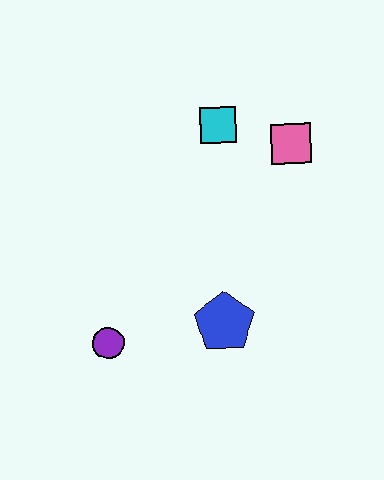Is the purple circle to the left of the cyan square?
Yes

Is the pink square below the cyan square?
Yes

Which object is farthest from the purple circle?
The pink square is farthest from the purple circle.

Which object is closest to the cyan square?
The pink square is closest to the cyan square.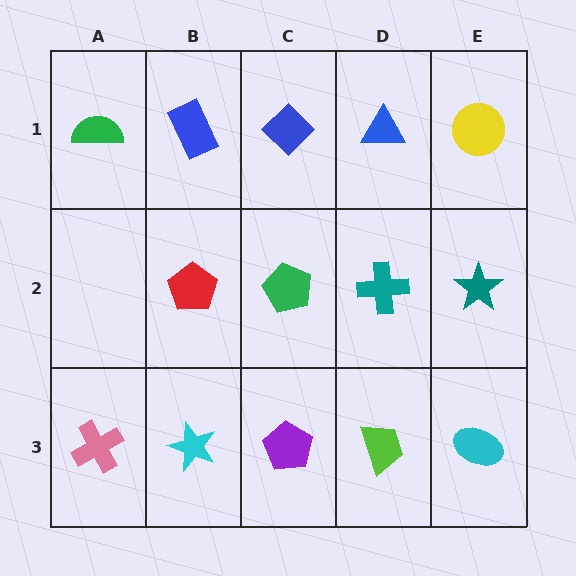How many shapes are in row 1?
5 shapes.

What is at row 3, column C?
A purple pentagon.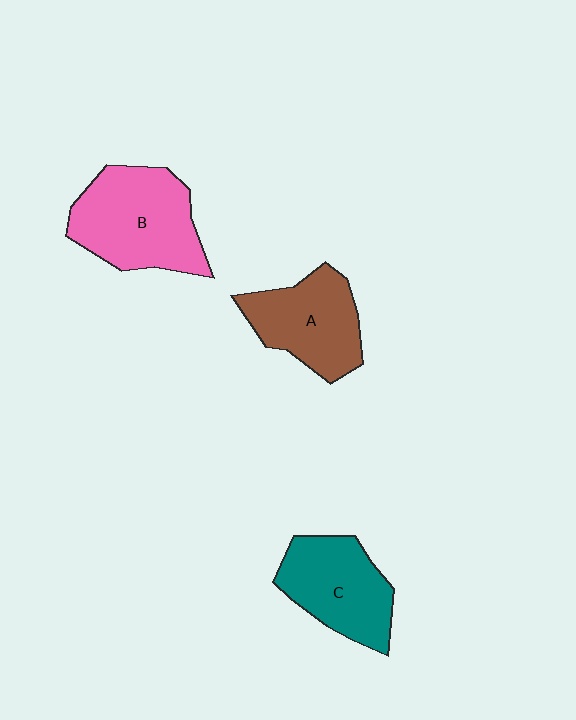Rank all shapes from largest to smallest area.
From largest to smallest: B (pink), C (teal), A (brown).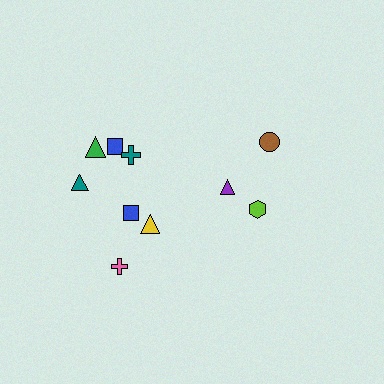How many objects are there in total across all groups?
There are 10 objects.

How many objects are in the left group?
There are 7 objects.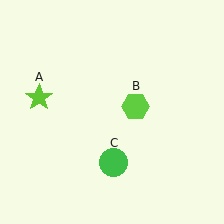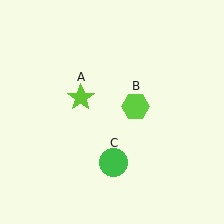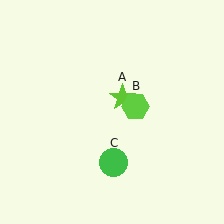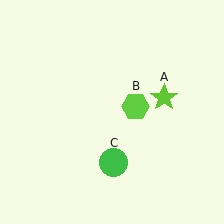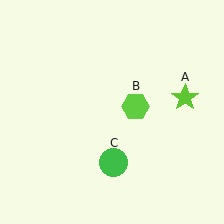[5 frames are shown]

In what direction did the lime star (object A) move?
The lime star (object A) moved right.